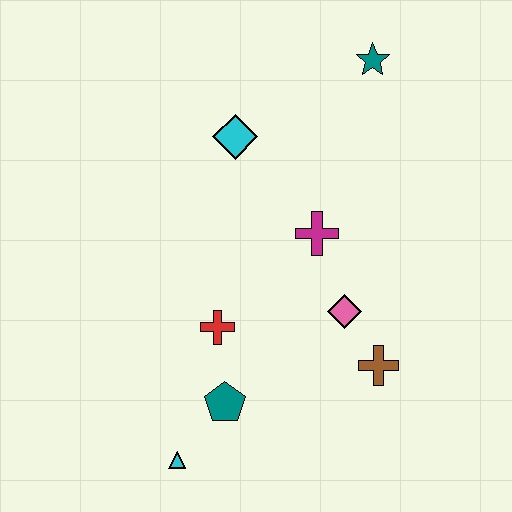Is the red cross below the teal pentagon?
No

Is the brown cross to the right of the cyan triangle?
Yes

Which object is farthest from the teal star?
The cyan triangle is farthest from the teal star.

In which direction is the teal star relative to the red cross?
The teal star is above the red cross.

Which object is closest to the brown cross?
The pink diamond is closest to the brown cross.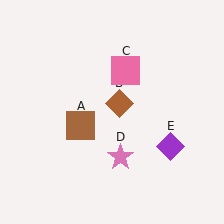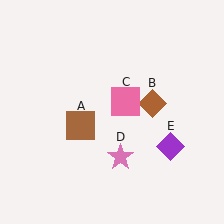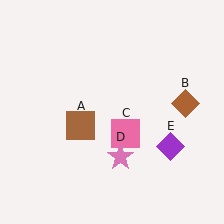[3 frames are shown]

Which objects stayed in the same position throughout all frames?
Brown square (object A) and pink star (object D) and purple diamond (object E) remained stationary.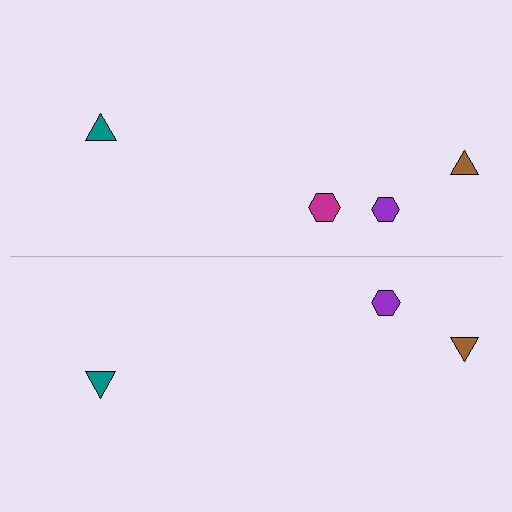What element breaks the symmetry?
A magenta hexagon is missing from the bottom side.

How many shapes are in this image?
There are 7 shapes in this image.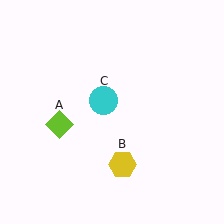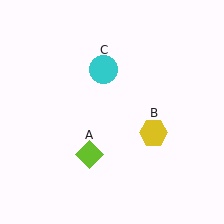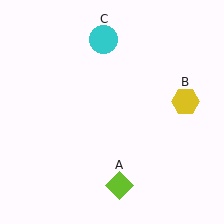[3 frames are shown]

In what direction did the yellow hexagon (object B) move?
The yellow hexagon (object B) moved up and to the right.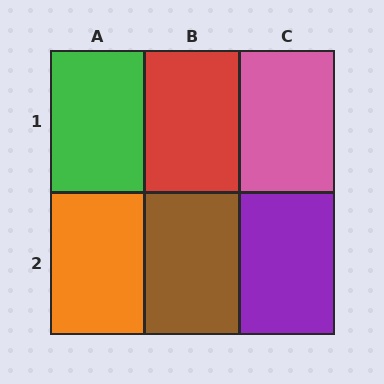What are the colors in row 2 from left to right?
Orange, brown, purple.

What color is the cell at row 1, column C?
Pink.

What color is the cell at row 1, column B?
Red.